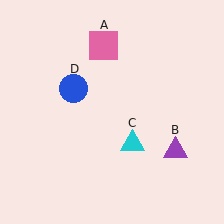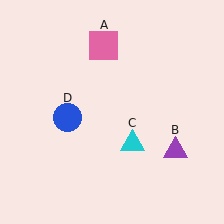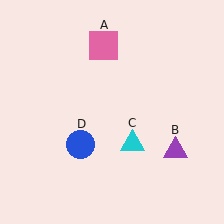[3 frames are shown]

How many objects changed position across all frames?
1 object changed position: blue circle (object D).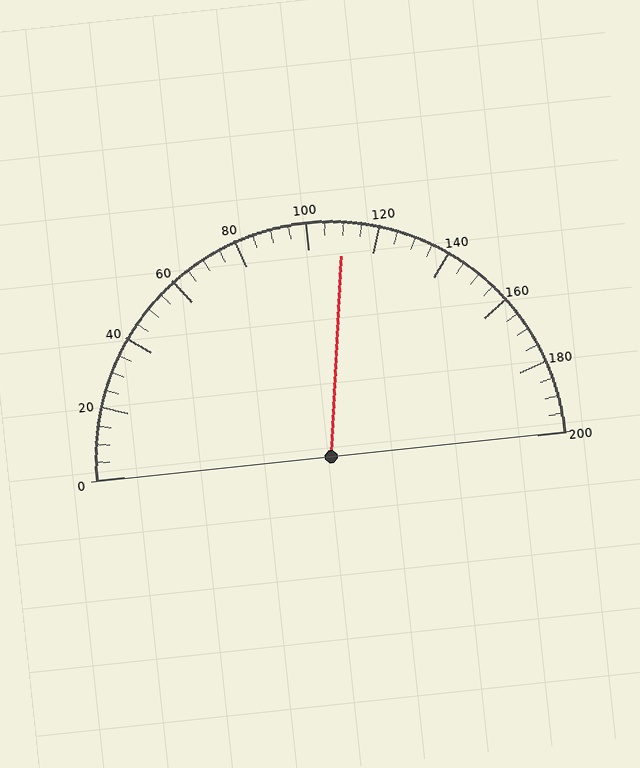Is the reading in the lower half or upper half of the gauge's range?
The reading is in the upper half of the range (0 to 200).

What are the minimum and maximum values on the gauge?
The gauge ranges from 0 to 200.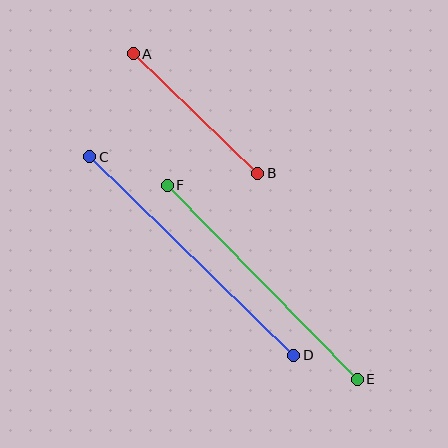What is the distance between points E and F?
The distance is approximately 272 pixels.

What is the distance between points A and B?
The distance is approximately 172 pixels.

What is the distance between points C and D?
The distance is approximately 285 pixels.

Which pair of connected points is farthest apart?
Points C and D are farthest apart.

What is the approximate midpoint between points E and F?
The midpoint is at approximately (262, 282) pixels.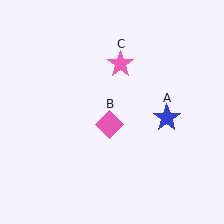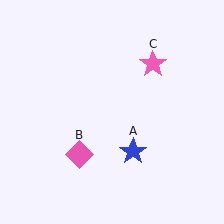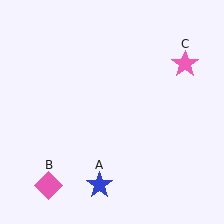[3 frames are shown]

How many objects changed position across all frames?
3 objects changed position: blue star (object A), pink diamond (object B), pink star (object C).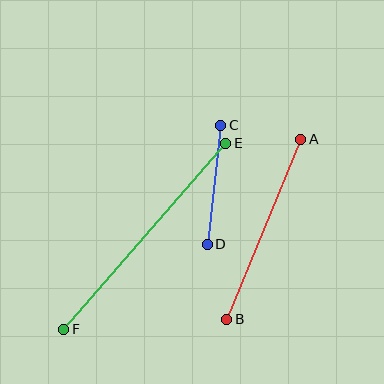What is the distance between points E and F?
The distance is approximately 247 pixels.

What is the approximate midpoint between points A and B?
The midpoint is at approximately (264, 229) pixels.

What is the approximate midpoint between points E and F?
The midpoint is at approximately (145, 236) pixels.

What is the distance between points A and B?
The distance is approximately 194 pixels.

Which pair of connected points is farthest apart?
Points E and F are farthest apart.